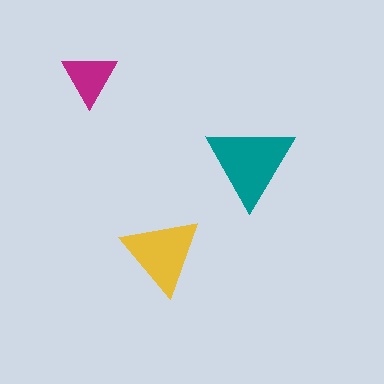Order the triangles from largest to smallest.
the teal one, the yellow one, the magenta one.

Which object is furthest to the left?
The magenta triangle is leftmost.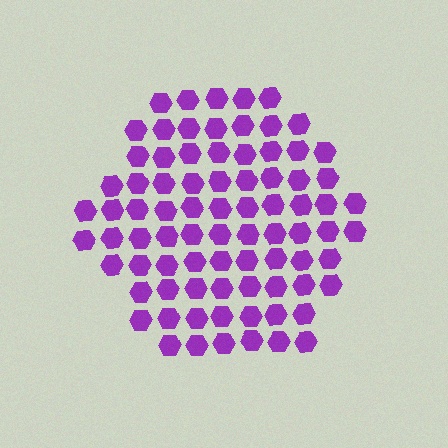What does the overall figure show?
The overall figure shows a hexagon.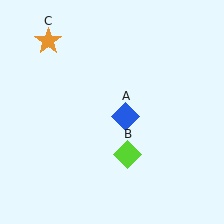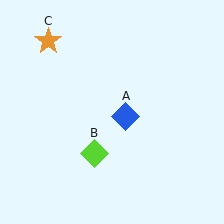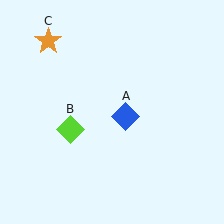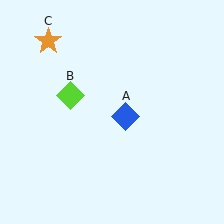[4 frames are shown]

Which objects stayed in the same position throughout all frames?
Blue diamond (object A) and orange star (object C) remained stationary.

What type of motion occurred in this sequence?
The lime diamond (object B) rotated clockwise around the center of the scene.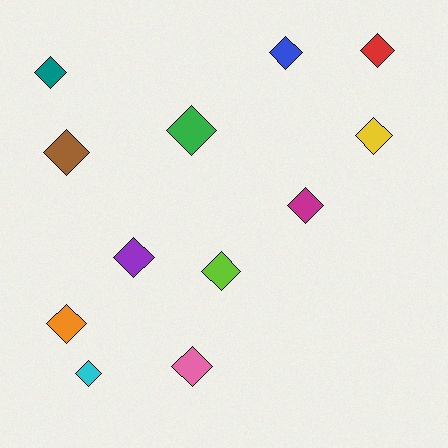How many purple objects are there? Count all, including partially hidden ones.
There is 1 purple object.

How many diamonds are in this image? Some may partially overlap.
There are 12 diamonds.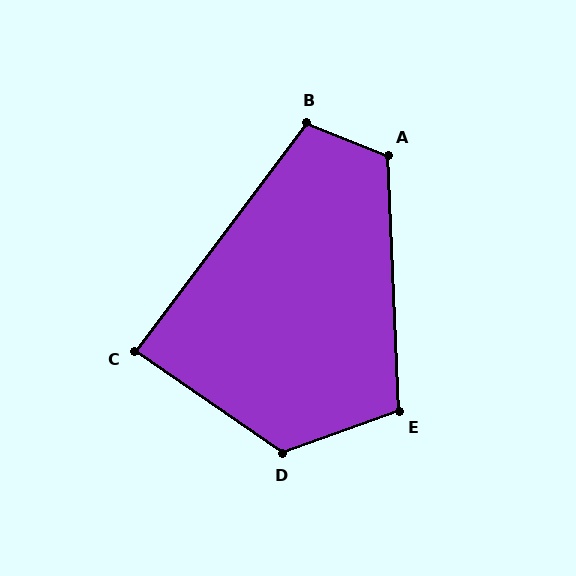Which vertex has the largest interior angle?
D, at approximately 125 degrees.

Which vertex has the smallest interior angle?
C, at approximately 88 degrees.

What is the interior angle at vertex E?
Approximately 108 degrees (obtuse).